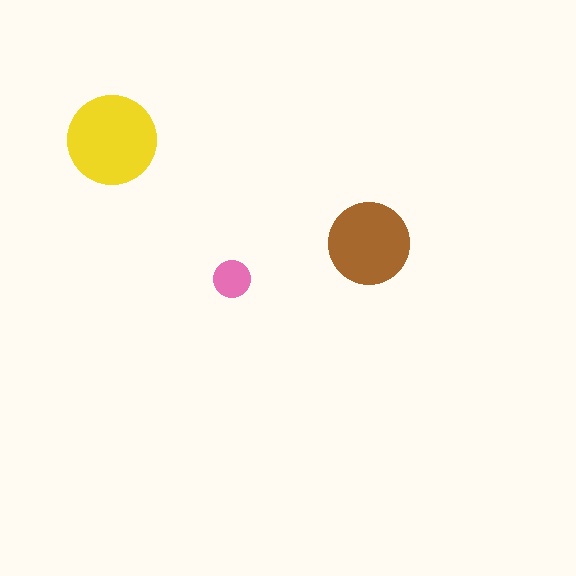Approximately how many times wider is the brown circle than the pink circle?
About 2 times wider.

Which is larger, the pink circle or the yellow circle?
The yellow one.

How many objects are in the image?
There are 3 objects in the image.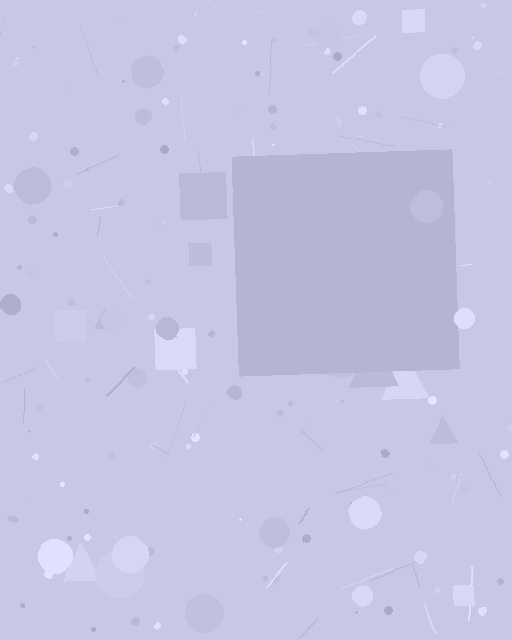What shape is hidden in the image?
A square is hidden in the image.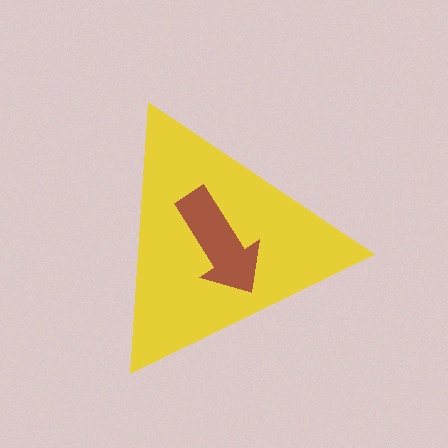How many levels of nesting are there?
2.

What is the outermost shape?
The yellow triangle.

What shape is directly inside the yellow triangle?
The brown arrow.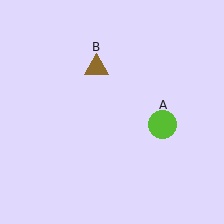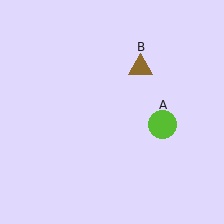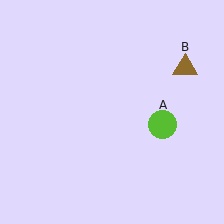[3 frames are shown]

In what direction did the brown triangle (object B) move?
The brown triangle (object B) moved right.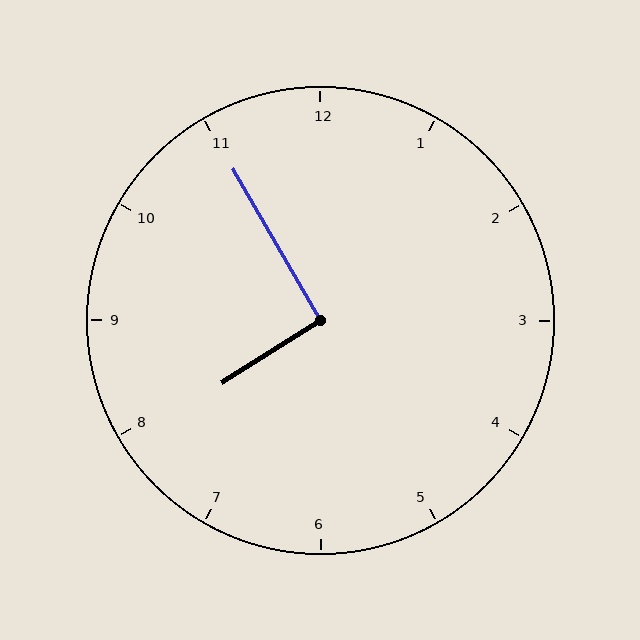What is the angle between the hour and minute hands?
Approximately 92 degrees.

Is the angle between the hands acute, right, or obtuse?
It is right.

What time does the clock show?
7:55.